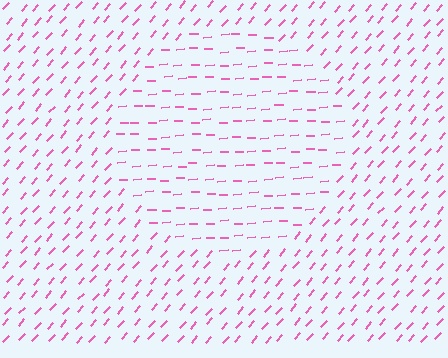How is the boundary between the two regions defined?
The boundary is defined purely by a change in line orientation (approximately 45 degrees difference). All lines are the same color and thickness.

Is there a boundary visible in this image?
Yes, there is a texture boundary formed by a change in line orientation.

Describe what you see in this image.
The image is filled with small pink line segments. A circle region in the image has lines oriented differently from the surrounding lines, creating a visible texture boundary.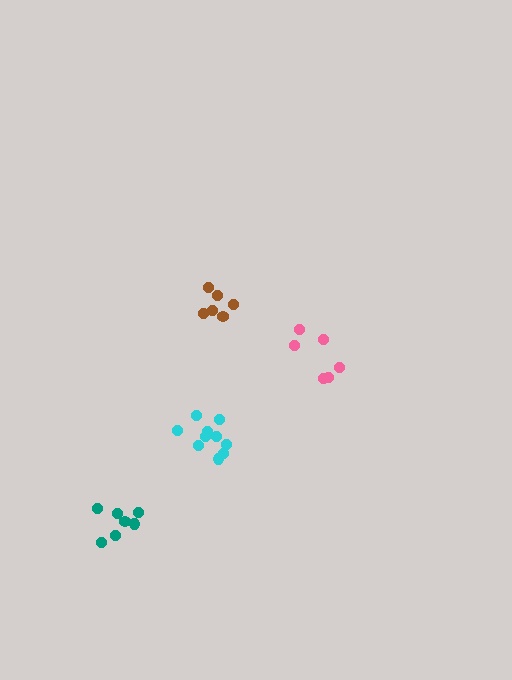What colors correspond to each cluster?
The clusters are colored: pink, teal, brown, cyan.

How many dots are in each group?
Group 1: 6 dots, Group 2: 7 dots, Group 3: 6 dots, Group 4: 10 dots (29 total).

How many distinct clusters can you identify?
There are 4 distinct clusters.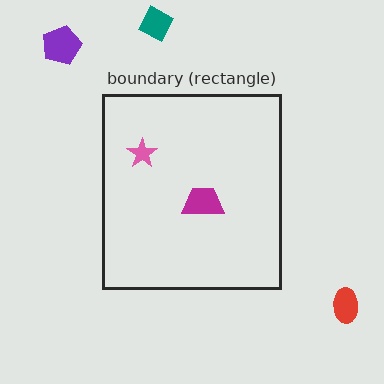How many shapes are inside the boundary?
2 inside, 3 outside.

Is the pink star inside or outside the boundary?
Inside.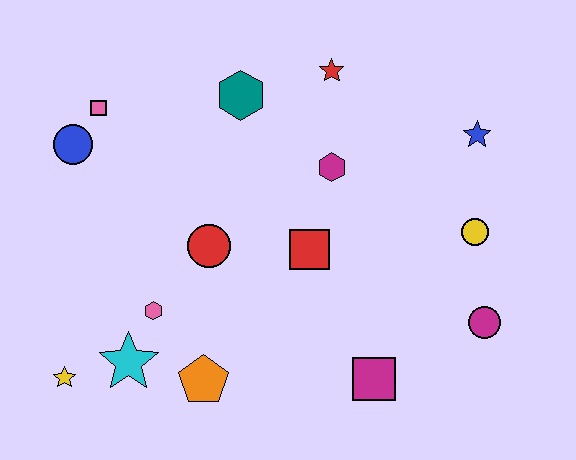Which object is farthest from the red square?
The yellow star is farthest from the red square.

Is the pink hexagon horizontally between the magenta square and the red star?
No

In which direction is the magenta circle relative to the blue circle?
The magenta circle is to the right of the blue circle.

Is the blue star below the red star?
Yes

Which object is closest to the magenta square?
The magenta circle is closest to the magenta square.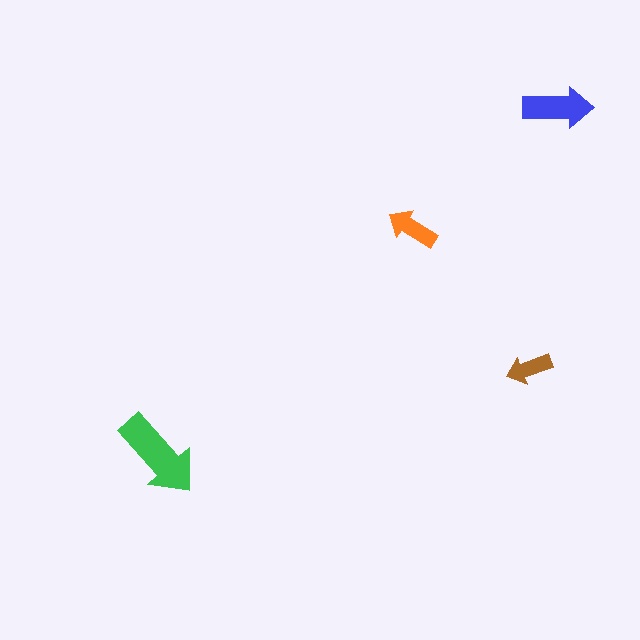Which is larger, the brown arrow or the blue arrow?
The blue one.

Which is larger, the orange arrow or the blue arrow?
The blue one.